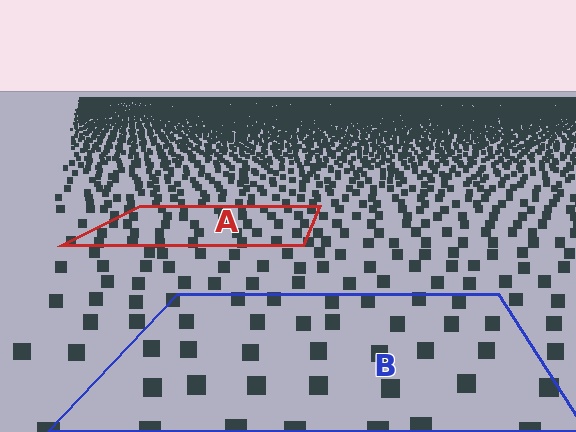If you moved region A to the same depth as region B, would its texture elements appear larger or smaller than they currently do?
They would appear larger. At a closer depth, the same texture elements are projected at a bigger on-screen size.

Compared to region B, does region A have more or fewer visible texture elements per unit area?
Region A has more texture elements per unit area — they are packed more densely because it is farther away.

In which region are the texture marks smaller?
The texture marks are smaller in region A, because it is farther away.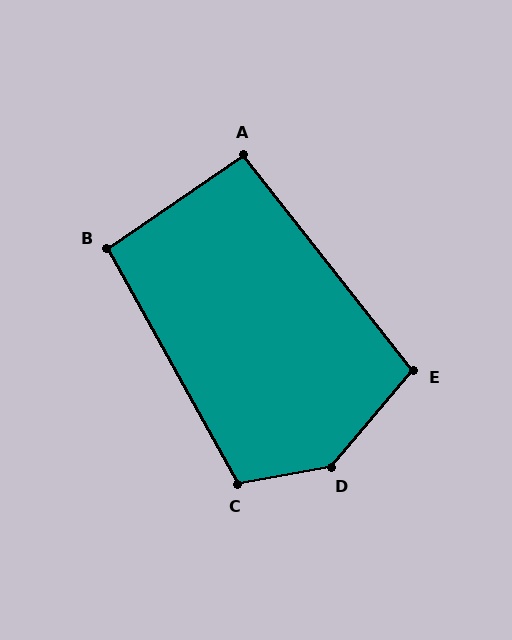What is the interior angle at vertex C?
Approximately 109 degrees (obtuse).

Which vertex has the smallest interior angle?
A, at approximately 94 degrees.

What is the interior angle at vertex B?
Approximately 95 degrees (obtuse).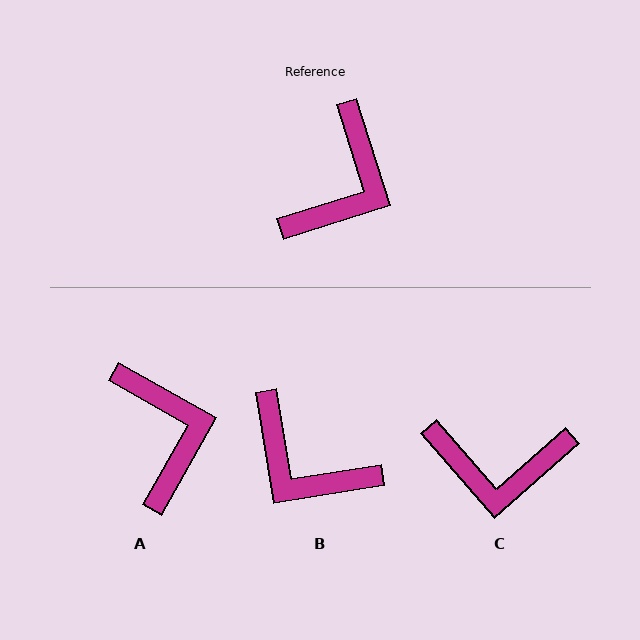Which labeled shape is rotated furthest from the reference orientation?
B, about 98 degrees away.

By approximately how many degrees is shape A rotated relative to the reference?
Approximately 43 degrees counter-clockwise.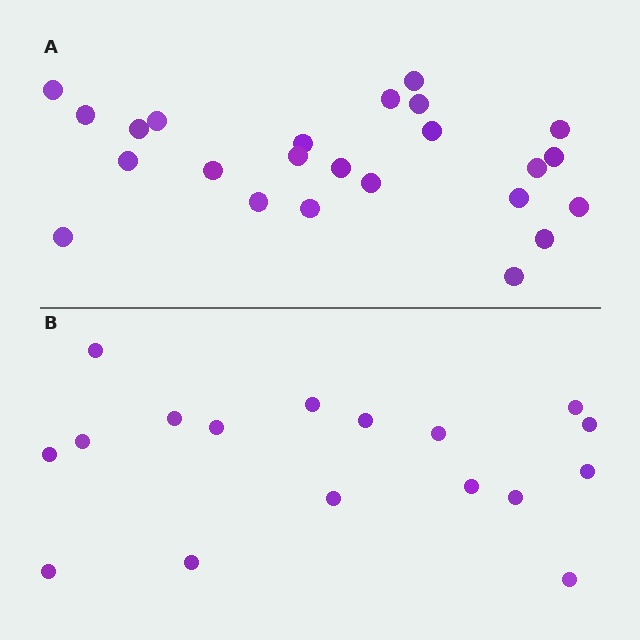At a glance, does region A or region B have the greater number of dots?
Region A (the top region) has more dots.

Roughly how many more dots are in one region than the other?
Region A has roughly 8 or so more dots than region B.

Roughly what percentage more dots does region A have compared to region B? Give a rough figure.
About 40% more.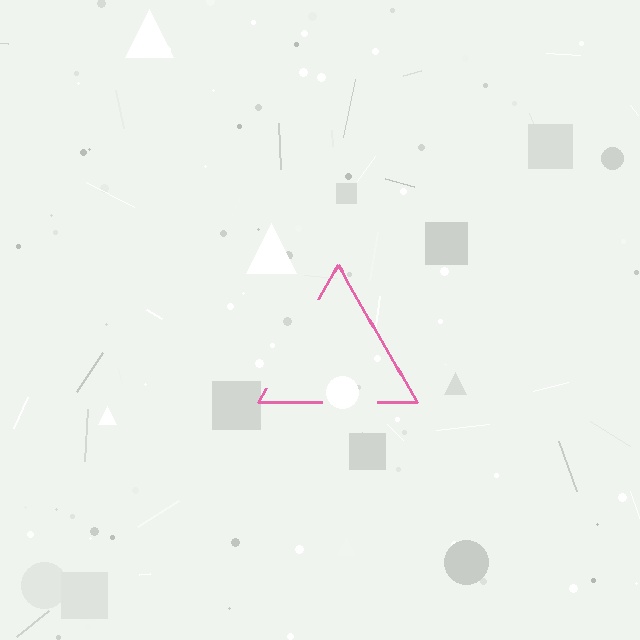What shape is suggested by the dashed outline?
The dashed outline suggests a triangle.